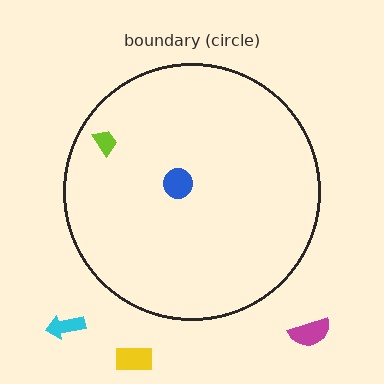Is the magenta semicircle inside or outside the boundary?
Outside.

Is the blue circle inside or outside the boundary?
Inside.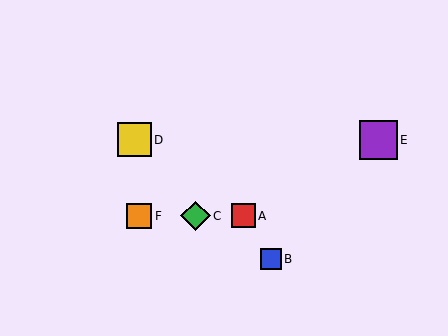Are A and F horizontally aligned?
Yes, both are at y≈216.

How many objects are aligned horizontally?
3 objects (A, C, F) are aligned horizontally.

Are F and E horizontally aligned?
No, F is at y≈216 and E is at y≈140.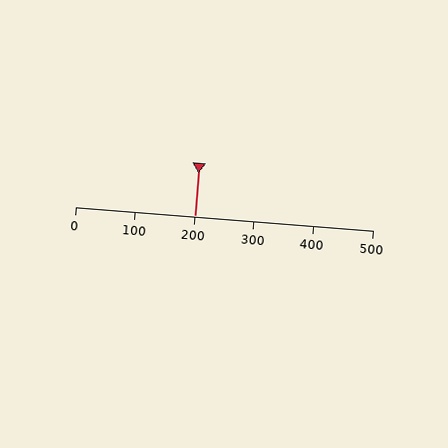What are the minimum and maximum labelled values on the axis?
The axis runs from 0 to 500.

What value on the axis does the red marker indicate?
The marker indicates approximately 200.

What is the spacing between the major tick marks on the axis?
The major ticks are spaced 100 apart.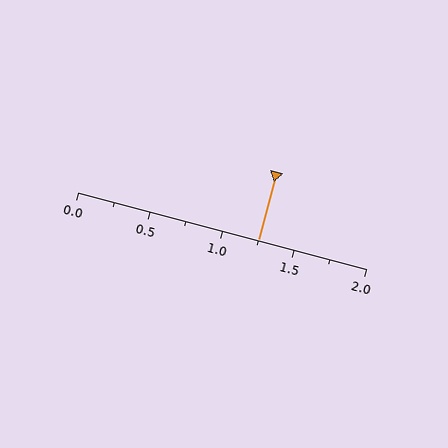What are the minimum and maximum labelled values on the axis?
The axis runs from 0.0 to 2.0.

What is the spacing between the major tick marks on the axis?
The major ticks are spaced 0.5 apart.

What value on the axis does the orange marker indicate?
The marker indicates approximately 1.25.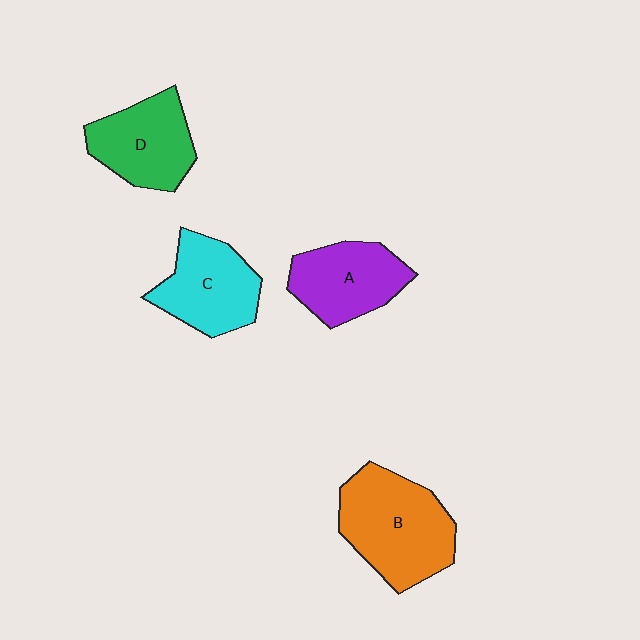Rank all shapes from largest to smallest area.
From largest to smallest: B (orange), C (cyan), D (green), A (purple).